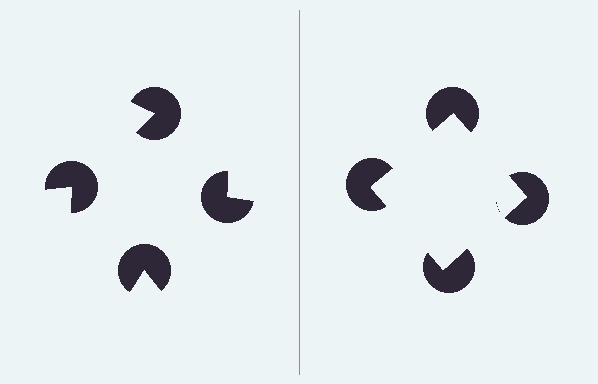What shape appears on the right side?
An illusory square.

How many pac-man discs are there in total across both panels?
8 — 4 on each side.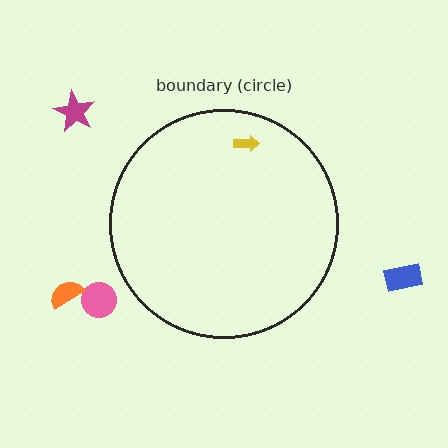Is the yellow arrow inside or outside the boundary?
Inside.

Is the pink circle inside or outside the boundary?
Outside.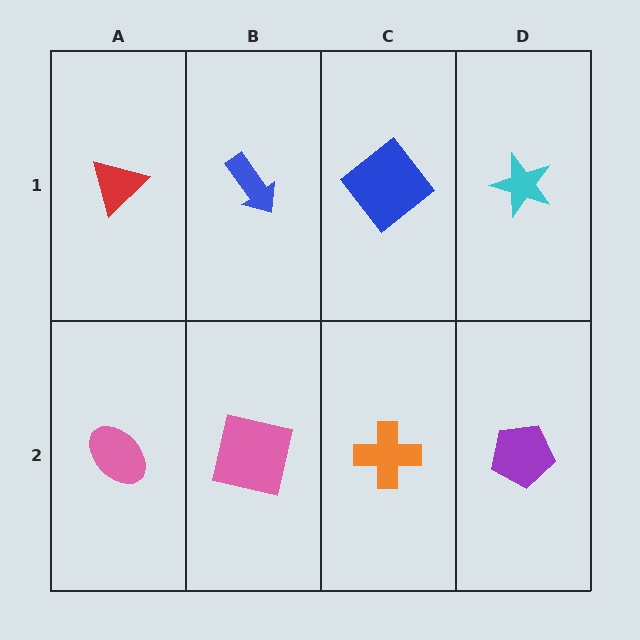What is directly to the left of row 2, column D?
An orange cross.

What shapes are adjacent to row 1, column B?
A pink square (row 2, column B), a red triangle (row 1, column A), a blue diamond (row 1, column C).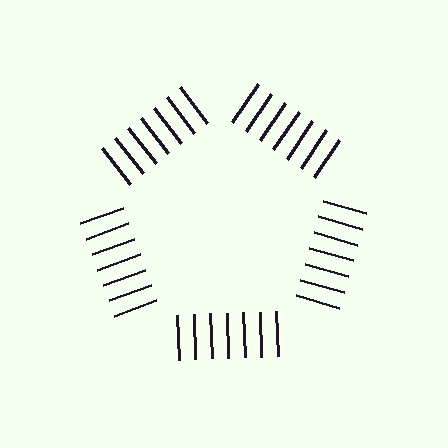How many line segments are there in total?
35 — 7 along each of the 5 edges.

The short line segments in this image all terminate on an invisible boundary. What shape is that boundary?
An illusory pentagon — the line segments terminate on its edges but no continuous stroke is drawn.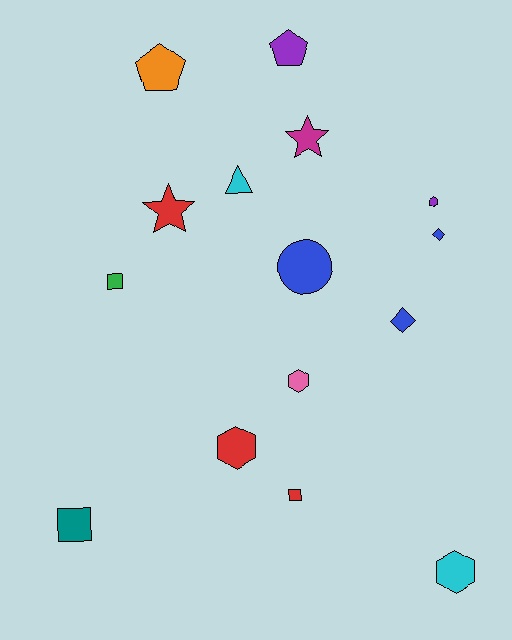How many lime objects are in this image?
There are no lime objects.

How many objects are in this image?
There are 15 objects.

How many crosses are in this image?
There are no crosses.